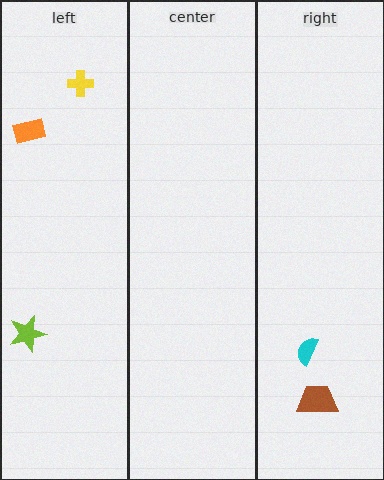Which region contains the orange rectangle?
The left region.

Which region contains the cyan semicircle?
The right region.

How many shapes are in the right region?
2.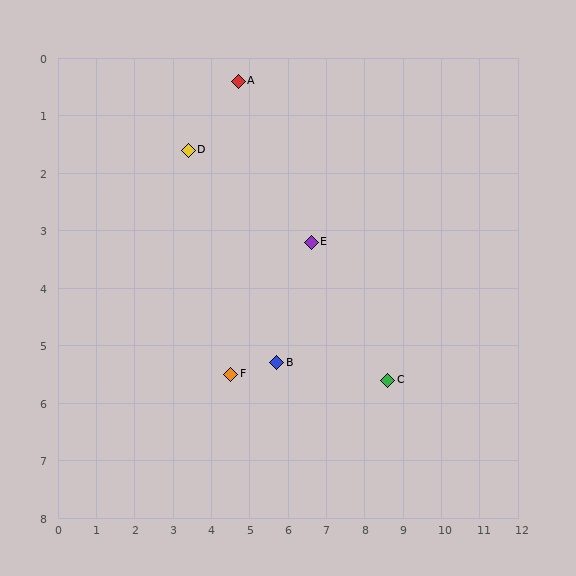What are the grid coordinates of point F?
Point F is at approximately (4.5, 5.5).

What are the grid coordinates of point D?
Point D is at approximately (3.4, 1.6).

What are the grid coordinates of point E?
Point E is at approximately (6.6, 3.2).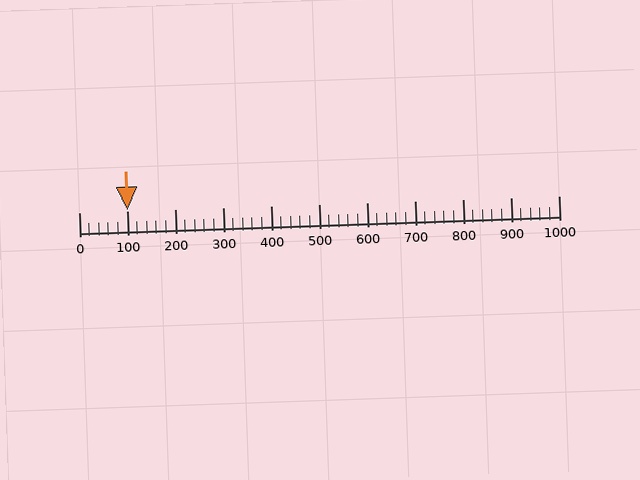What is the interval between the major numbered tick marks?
The major tick marks are spaced 100 units apart.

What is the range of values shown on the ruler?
The ruler shows values from 0 to 1000.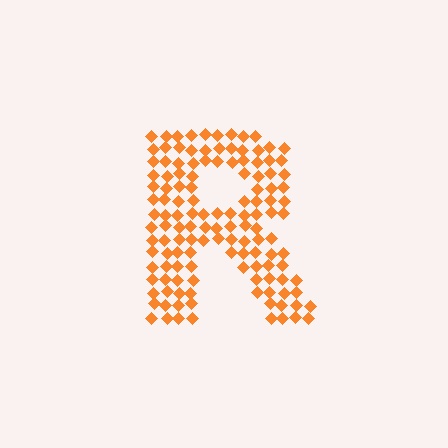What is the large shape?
The large shape is the letter R.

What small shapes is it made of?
It is made of small diamonds.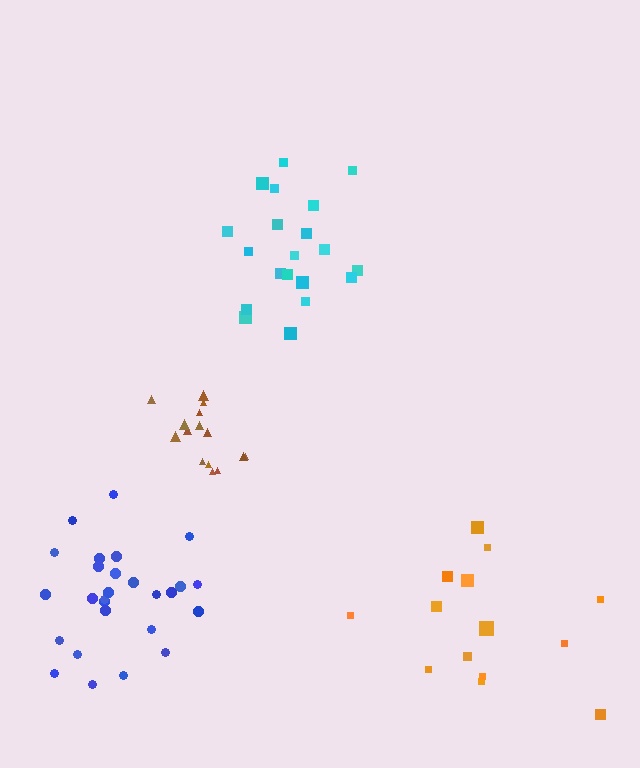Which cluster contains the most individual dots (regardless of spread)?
Blue (27).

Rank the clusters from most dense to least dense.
brown, blue, cyan, orange.